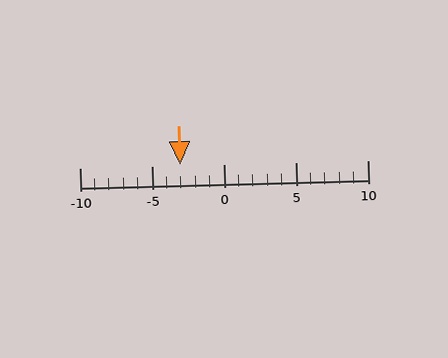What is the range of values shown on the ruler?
The ruler shows values from -10 to 10.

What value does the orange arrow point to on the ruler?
The orange arrow points to approximately -3.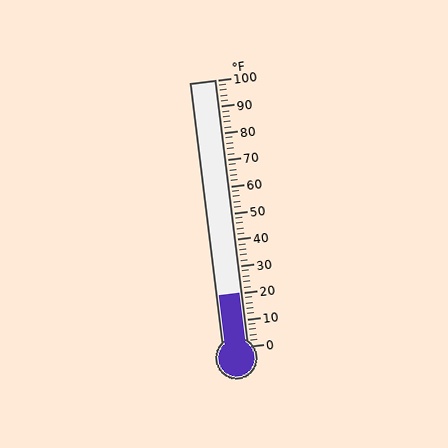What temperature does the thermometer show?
The thermometer shows approximately 20°F.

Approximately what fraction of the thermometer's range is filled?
The thermometer is filled to approximately 20% of its range.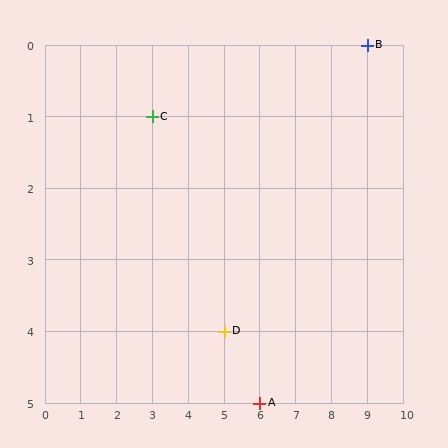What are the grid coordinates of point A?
Point A is at grid coordinates (6, 5).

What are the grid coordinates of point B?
Point B is at grid coordinates (9, 0).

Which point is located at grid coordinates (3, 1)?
Point C is at (3, 1).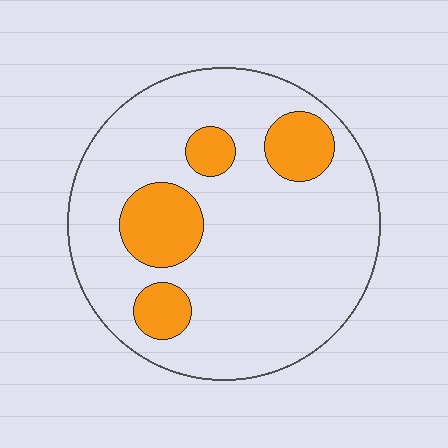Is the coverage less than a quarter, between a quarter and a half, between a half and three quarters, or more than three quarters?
Less than a quarter.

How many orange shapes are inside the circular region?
4.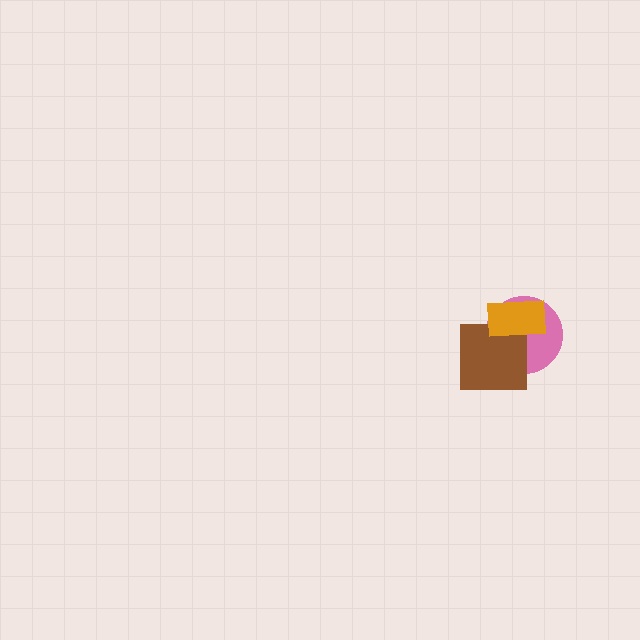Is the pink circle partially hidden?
Yes, it is partially covered by another shape.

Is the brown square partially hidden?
Yes, it is partially covered by another shape.